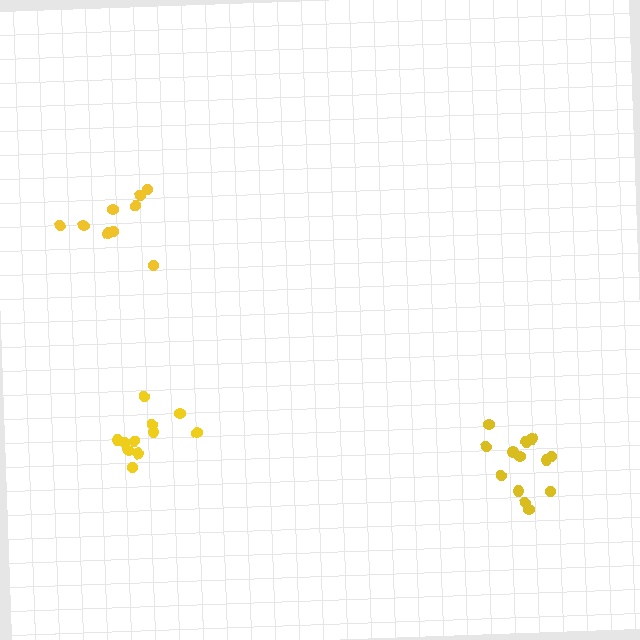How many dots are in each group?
Group 1: 13 dots, Group 2: 11 dots, Group 3: 9 dots (33 total).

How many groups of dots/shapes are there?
There are 3 groups.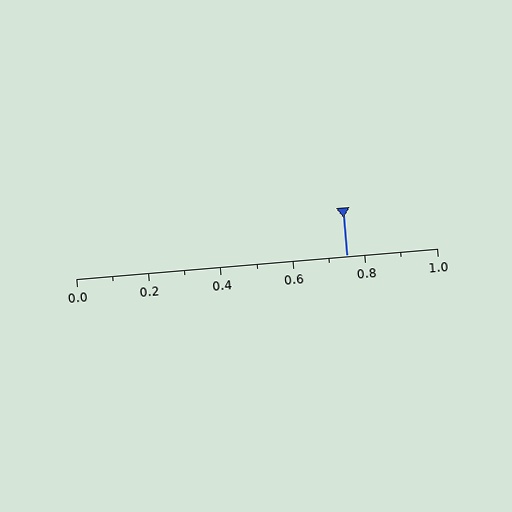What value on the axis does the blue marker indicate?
The marker indicates approximately 0.75.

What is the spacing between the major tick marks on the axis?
The major ticks are spaced 0.2 apart.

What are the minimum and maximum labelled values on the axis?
The axis runs from 0.0 to 1.0.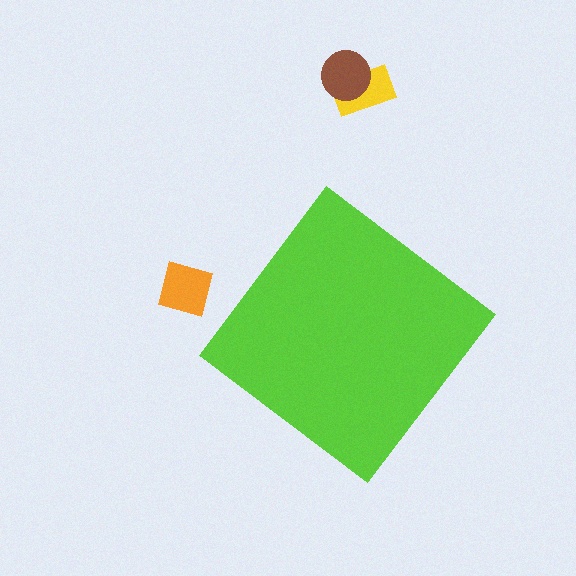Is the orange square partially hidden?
No, the orange square is fully visible.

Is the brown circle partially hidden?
No, the brown circle is fully visible.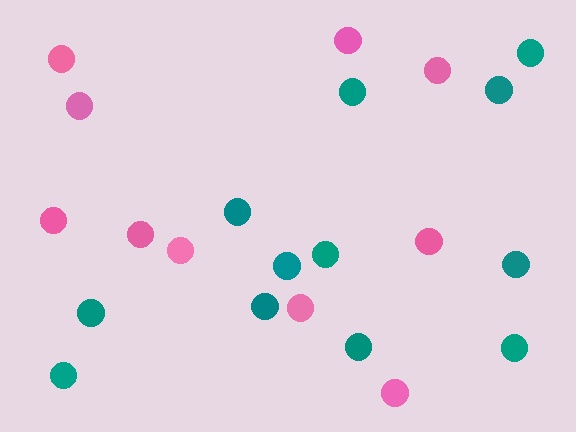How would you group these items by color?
There are 2 groups: one group of teal circles (12) and one group of pink circles (10).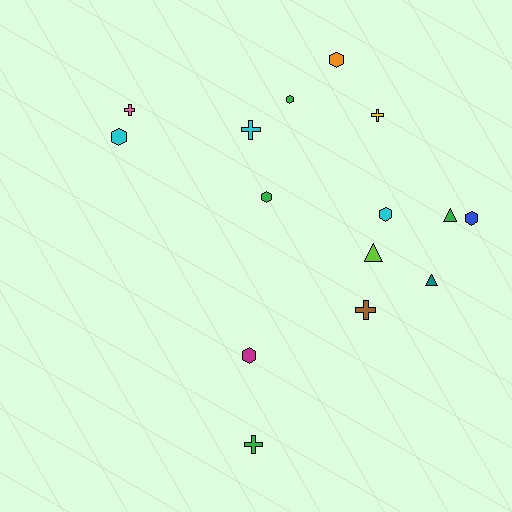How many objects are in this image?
There are 15 objects.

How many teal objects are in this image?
There is 1 teal object.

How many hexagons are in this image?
There are 7 hexagons.